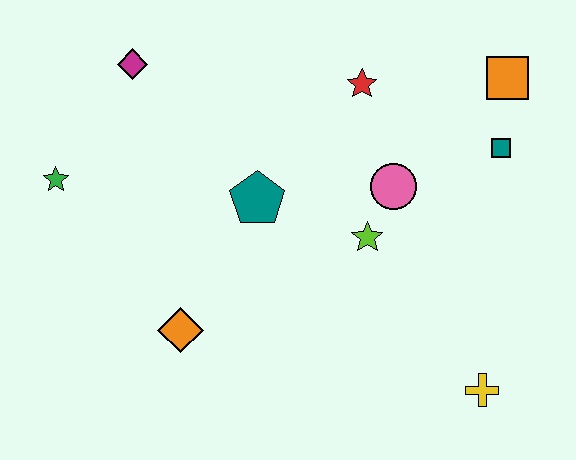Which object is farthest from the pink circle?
The green star is farthest from the pink circle.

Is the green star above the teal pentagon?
Yes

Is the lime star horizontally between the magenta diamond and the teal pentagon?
No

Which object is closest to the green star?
The magenta diamond is closest to the green star.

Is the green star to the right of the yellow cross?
No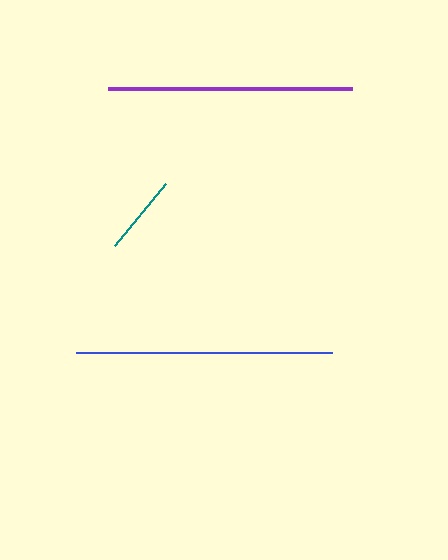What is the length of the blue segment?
The blue segment is approximately 256 pixels long.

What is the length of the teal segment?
The teal segment is approximately 80 pixels long.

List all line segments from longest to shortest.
From longest to shortest: blue, purple, teal.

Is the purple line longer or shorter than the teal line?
The purple line is longer than the teal line.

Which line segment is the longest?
The blue line is the longest at approximately 256 pixels.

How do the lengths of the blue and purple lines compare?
The blue and purple lines are approximately the same length.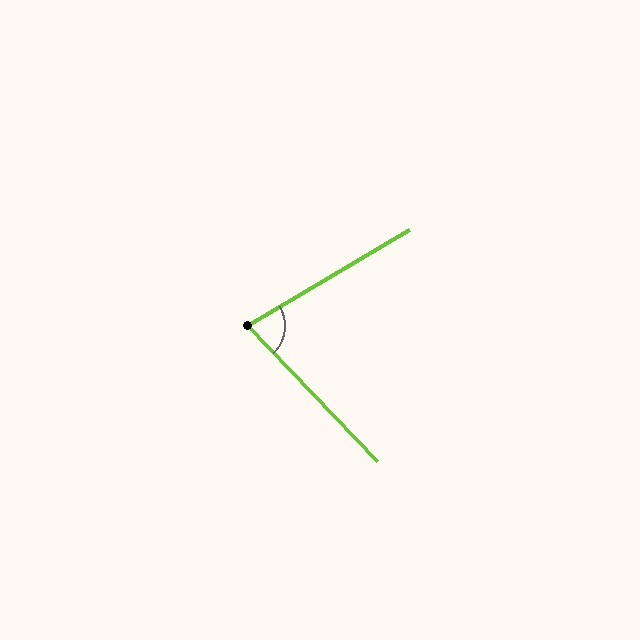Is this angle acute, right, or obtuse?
It is acute.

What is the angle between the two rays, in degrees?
Approximately 77 degrees.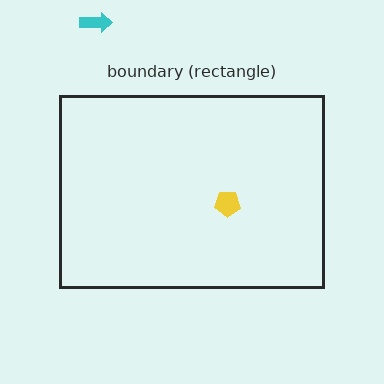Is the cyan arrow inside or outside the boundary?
Outside.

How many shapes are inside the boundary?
1 inside, 1 outside.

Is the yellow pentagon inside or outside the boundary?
Inside.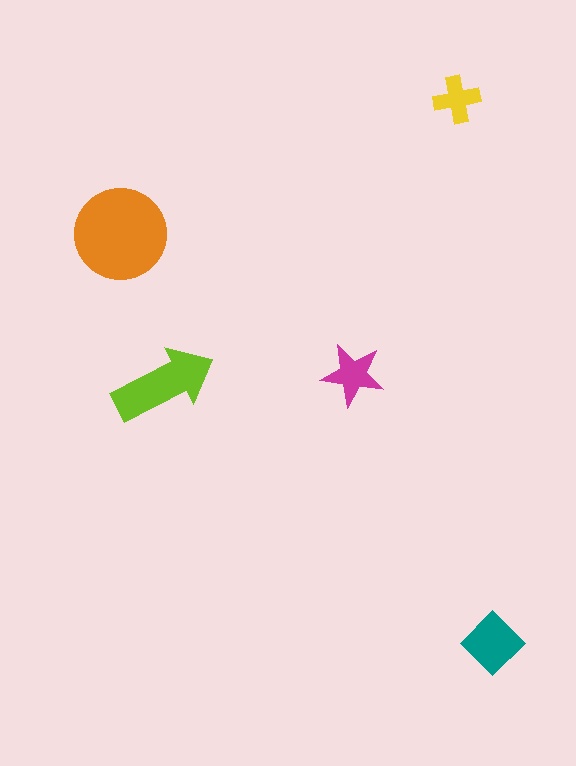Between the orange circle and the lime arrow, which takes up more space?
The orange circle.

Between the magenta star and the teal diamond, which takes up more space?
The teal diamond.